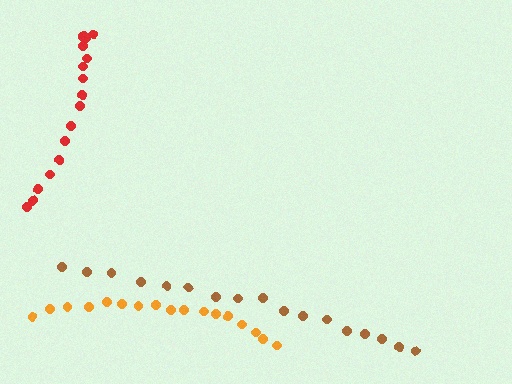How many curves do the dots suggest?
There are 3 distinct paths.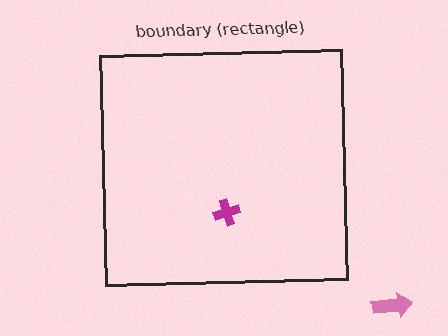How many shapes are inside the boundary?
1 inside, 1 outside.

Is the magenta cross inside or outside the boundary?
Inside.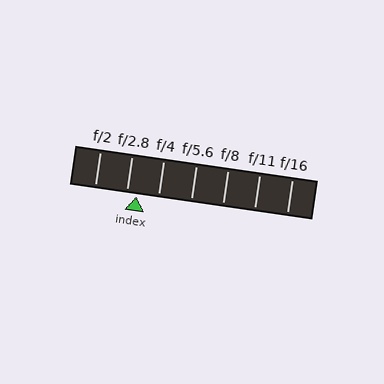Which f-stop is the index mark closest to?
The index mark is closest to f/2.8.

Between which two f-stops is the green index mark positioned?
The index mark is between f/2.8 and f/4.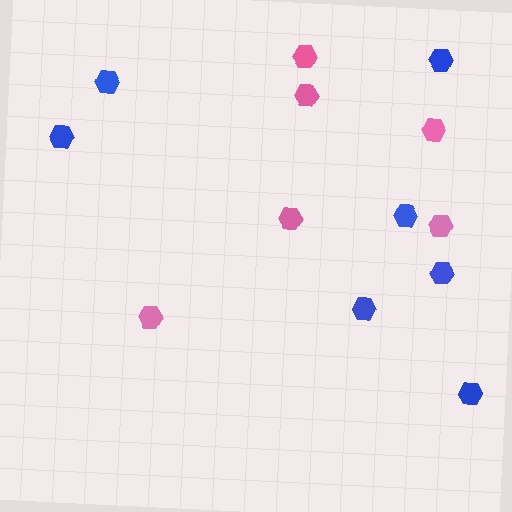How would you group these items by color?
There are 2 groups: one group of blue hexagons (7) and one group of pink hexagons (6).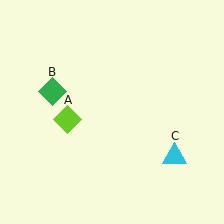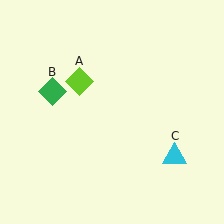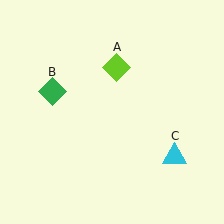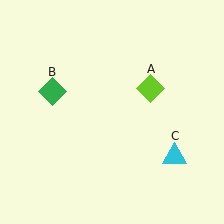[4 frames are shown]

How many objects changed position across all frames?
1 object changed position: lime diamond (object A).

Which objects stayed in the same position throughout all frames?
Green diamond (object B) and cyan triangle (object C) remained stationary.